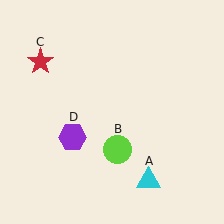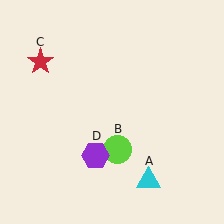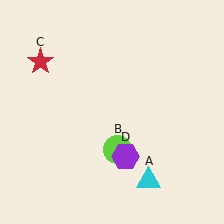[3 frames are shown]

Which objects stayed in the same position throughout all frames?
Cyan triangle (object A) and lime circle (object B) and red star (object C) remained stationary.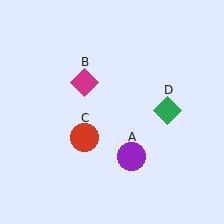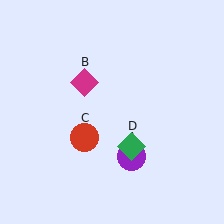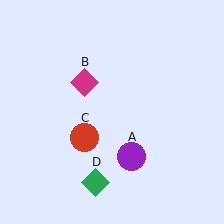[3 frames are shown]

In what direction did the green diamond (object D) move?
The green diamond (object D) moved down and to the left.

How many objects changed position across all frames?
1 object changed position: green diamond (object D).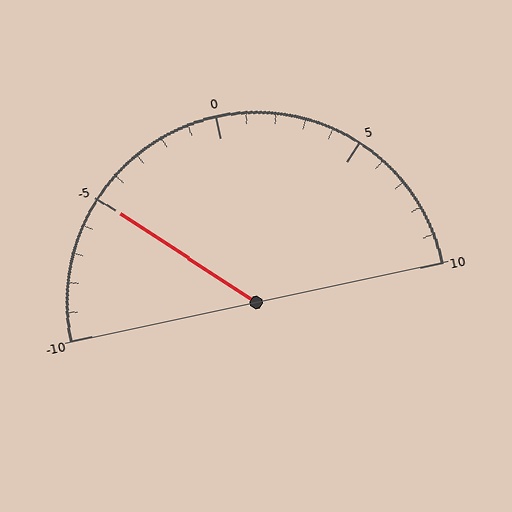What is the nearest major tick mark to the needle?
The nearest major tick mark is -5.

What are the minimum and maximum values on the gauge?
The gauge ranges from -10 to 10.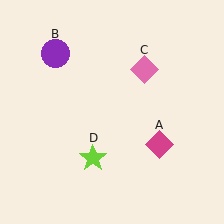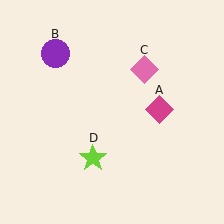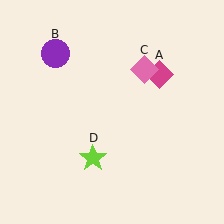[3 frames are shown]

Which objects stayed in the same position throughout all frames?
Purple circle (object B) and pink diamond (object C) and lime star (object D) remained stationary.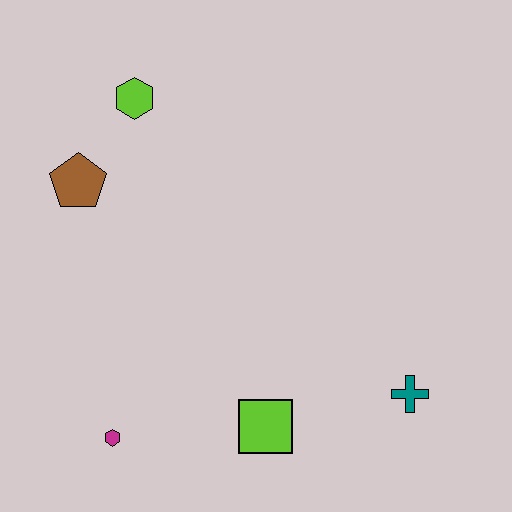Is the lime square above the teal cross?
No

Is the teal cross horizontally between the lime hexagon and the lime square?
No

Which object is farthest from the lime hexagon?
The teal cross is farthest from the lime hexagon.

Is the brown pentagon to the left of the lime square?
Yes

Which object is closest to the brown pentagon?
The lime hexagon is closest to the brown pentagon.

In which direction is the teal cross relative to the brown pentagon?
The teal cross is to the right of the brown pentagon.